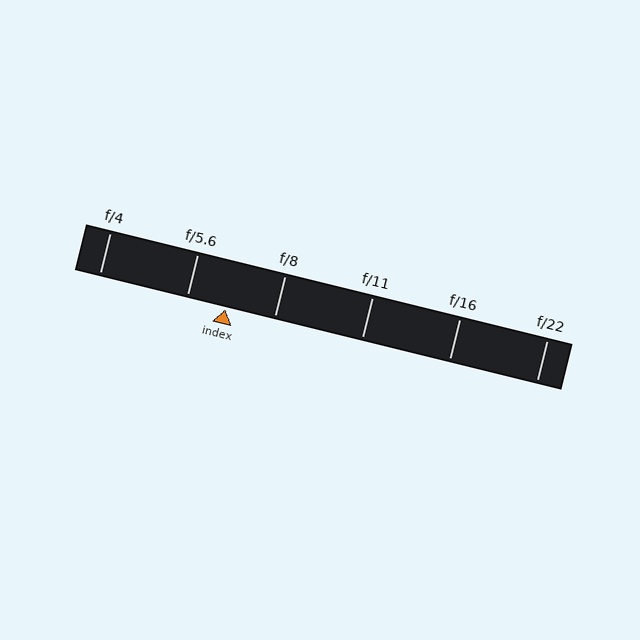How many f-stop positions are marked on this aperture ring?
There are 6 f-stop positions marked.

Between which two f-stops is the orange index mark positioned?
The index mark is between f/5.6 and f/8.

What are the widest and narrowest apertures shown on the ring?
The widest aperture shown is f/4 and the narrowest is f/22.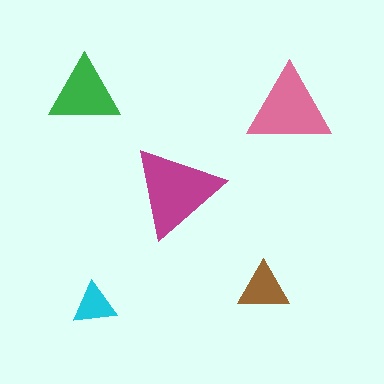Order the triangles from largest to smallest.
the magenta one, the pink one, the green one, the brown one, the cyan one.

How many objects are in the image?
There are 5 objects in the image.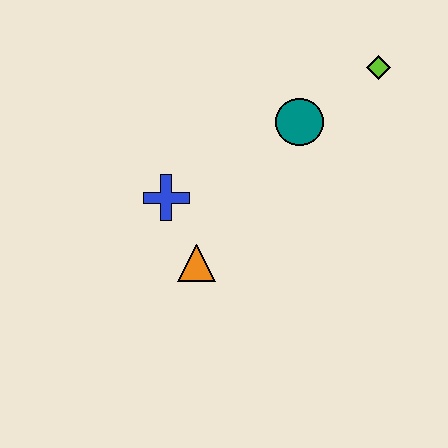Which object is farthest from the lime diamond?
The orange triangle is farthest from the lime diamond.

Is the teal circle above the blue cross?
Yes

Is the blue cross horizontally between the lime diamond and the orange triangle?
No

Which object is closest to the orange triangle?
The blue cross is closest to the orange triangle.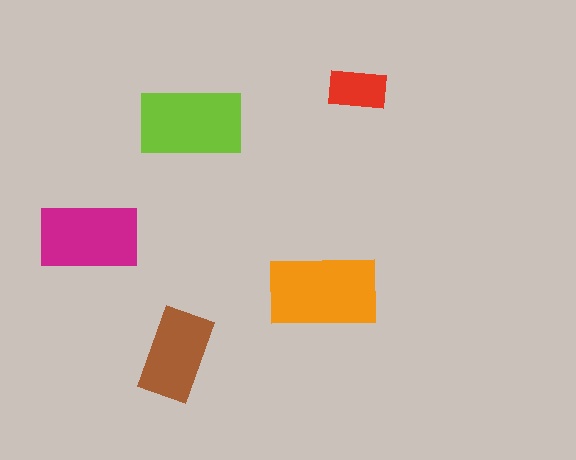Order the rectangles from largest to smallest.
the orange one, the lime one, the magenta one, the brown one, the red one.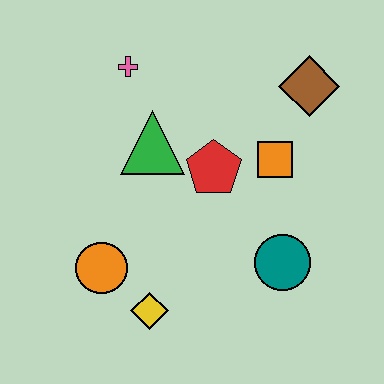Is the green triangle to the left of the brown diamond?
Yes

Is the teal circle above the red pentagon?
No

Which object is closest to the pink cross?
The green triangle is closest to the pink cross.